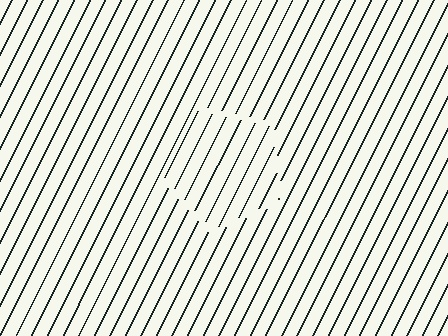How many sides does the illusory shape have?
5 sides — the line-ends trace a pentagon.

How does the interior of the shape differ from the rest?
The interior of the shape contains the same grating, shifted by half a period — the contour is defined by the phase discontinuity where line-ends from the inner and outer gratings abut.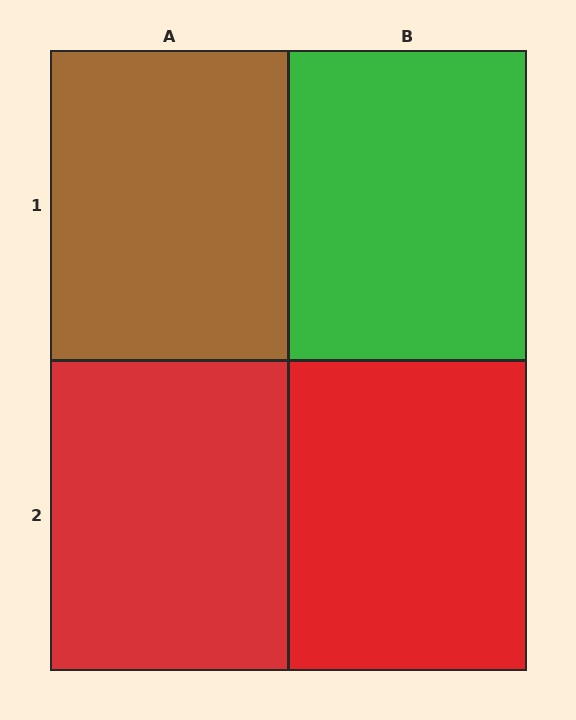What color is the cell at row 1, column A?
Brown.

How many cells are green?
1 cell is green.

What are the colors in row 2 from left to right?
Red, red.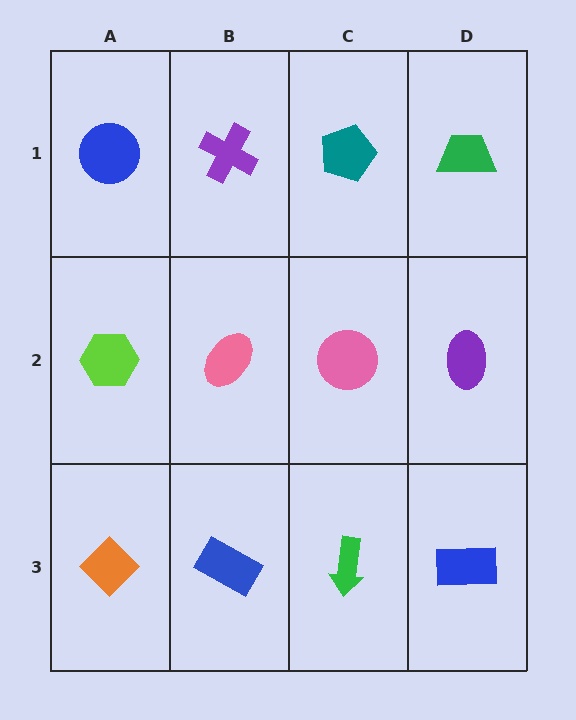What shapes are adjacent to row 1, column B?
A pink ellipse (row 2, column B), a blue circle (row 1, column A), a teal pentagon (row 1, column C).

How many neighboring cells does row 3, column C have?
3.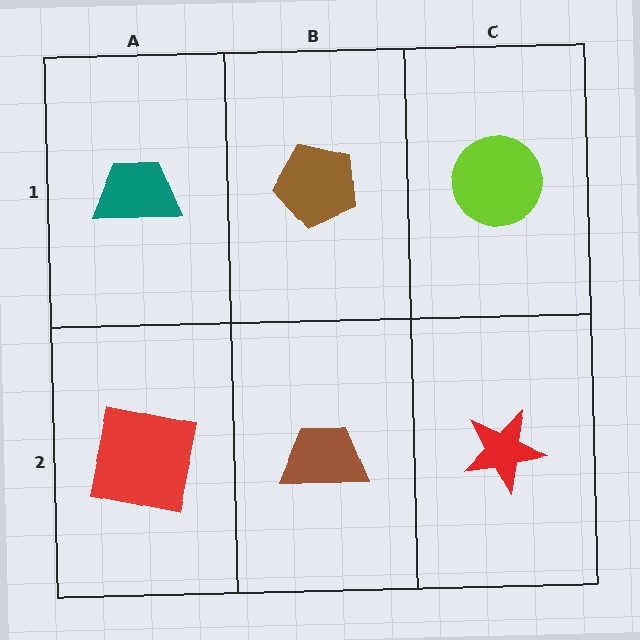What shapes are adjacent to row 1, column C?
A red star (row 2, column C), a brown pentagon (row 1, column B).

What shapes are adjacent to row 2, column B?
A brown pentagon (row 1, column B), a red square (row 2, column A), a red star (row 2, column C).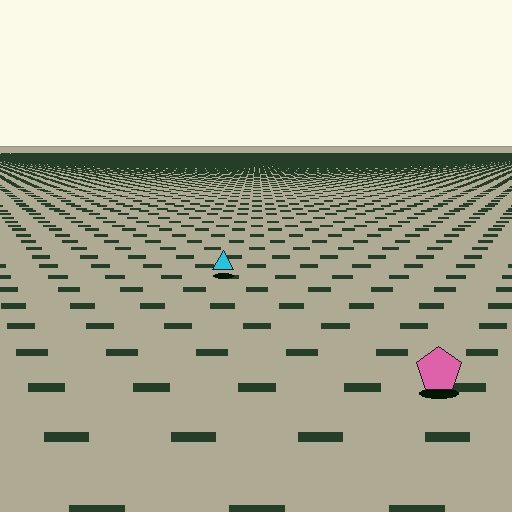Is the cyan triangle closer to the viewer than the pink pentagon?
No. The pink pentagon is closer — you can tell from the texture gradient: the ground texture is coarser near it.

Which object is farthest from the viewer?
The cyan triangle is farthest from the viewer. It appears smaller and the ground texture around it is denser.